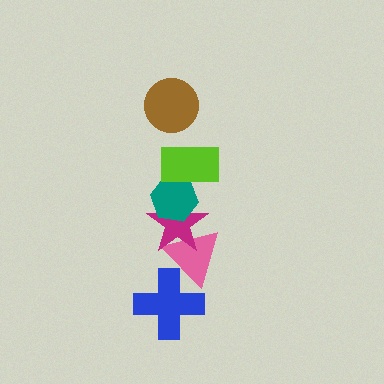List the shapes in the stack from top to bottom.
From top to bottom: the brown circle, the lime rectangle, the teal hexagon, the magenta star, the pink triangle, the blue cross.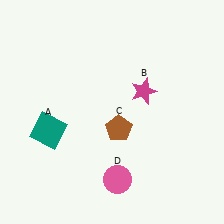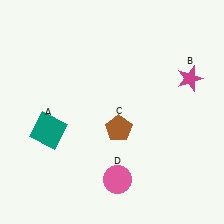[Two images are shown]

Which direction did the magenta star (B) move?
The magenta star (B) moved right.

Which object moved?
The magenta star (B) moved right.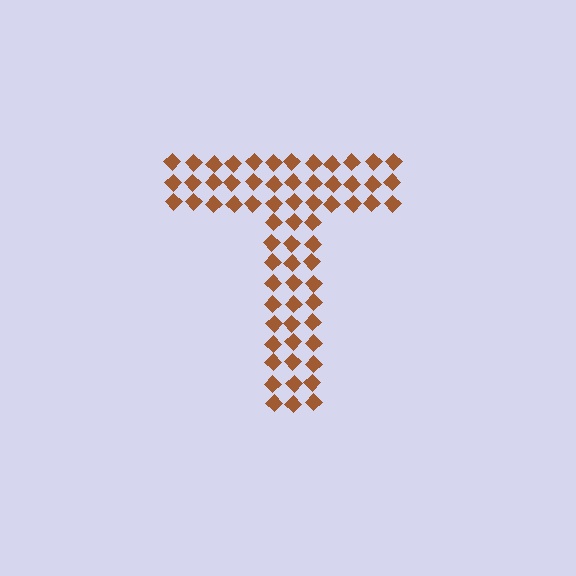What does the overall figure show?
The overall figure shows the letter T.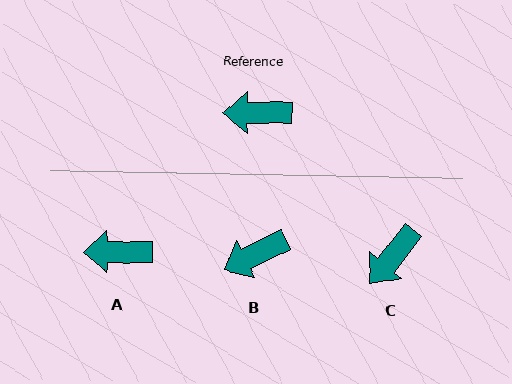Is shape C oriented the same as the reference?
No, it is off by about 50 degrees.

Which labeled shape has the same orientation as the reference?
A.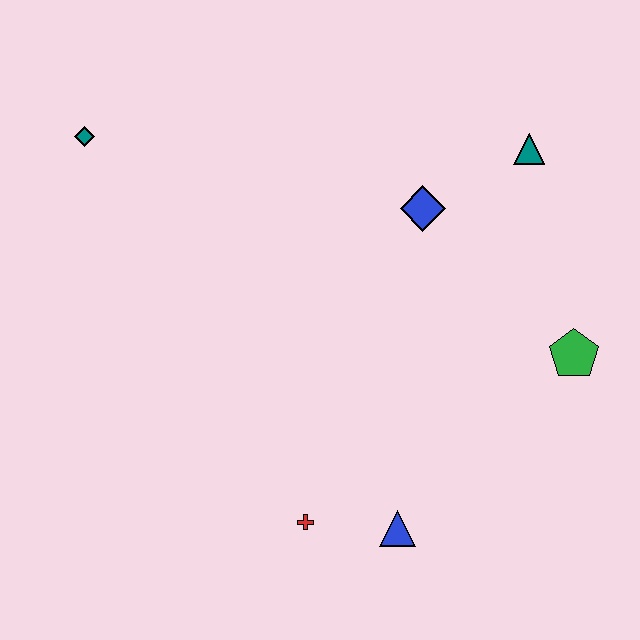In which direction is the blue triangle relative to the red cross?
The blue triangle is to the right of the red cross.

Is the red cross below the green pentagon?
Yes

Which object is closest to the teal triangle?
The blue diamond is closest to the teal triangle.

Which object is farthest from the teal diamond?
The green pentagon is farthest from the teal diamond.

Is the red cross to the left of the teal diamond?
No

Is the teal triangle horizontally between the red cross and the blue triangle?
No